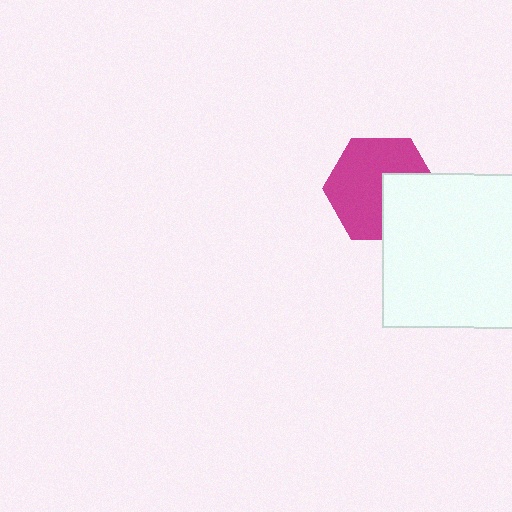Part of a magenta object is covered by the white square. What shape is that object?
It is a hexagon.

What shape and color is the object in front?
The object in front is a white square.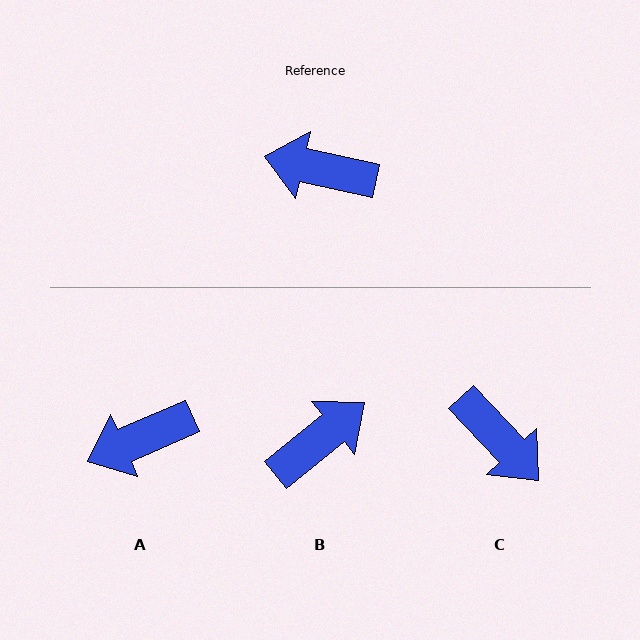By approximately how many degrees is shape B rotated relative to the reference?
Approximately 129 degrees clockwise.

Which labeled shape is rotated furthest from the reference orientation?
C, about 145 degrees away.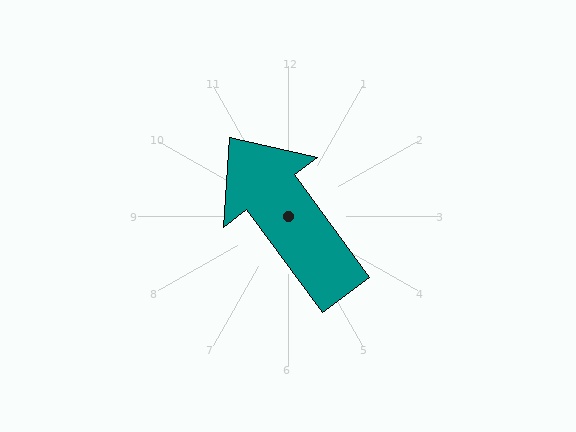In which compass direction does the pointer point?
Northwest.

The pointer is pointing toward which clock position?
Roughly 11 o'clock.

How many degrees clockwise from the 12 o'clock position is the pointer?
Approximately 324 degrees.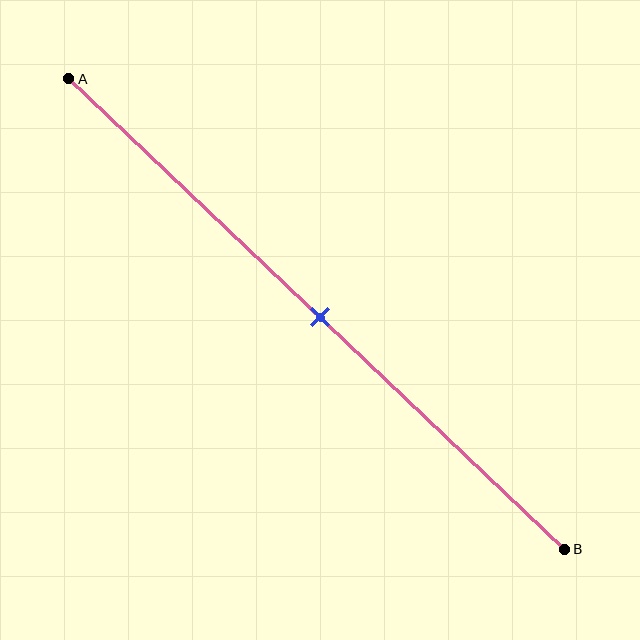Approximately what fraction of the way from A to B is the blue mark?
The blue mark is approximately 50% of the way from A to B.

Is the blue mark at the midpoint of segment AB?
Yes, the mark is approximately at the midpoint.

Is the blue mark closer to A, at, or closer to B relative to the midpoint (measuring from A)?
The blue mark is approximately at the midpoint of segment AB.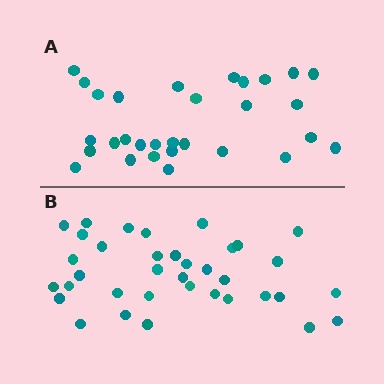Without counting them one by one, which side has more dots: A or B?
Region B (the bottom region) has more dots.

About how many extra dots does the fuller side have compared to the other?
Region B has about 6 more dots than region A.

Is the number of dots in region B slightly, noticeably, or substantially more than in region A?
Region B has only slightly more — the two regions are fairly close. The ratio is roughly 1.2 to 1.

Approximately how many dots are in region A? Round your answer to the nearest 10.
About 30 dots.